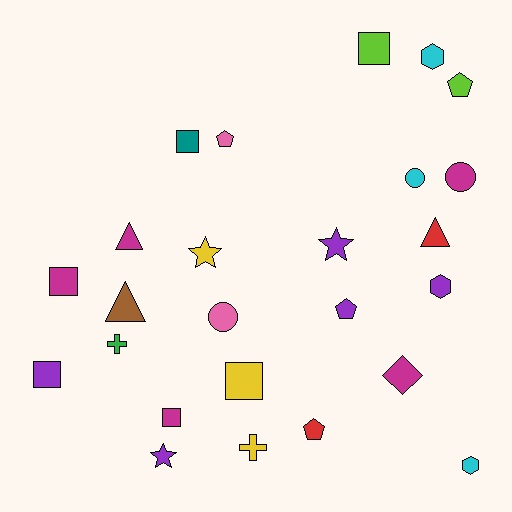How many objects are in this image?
There are 25 objects.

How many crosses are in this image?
There are 2 crosses.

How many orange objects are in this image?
There are no orange objects.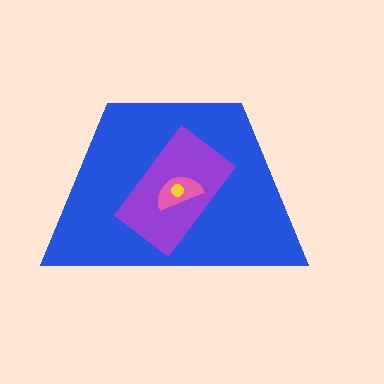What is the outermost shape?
The blue trapezoid.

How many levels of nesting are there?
4.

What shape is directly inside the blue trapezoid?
The purple rectangle.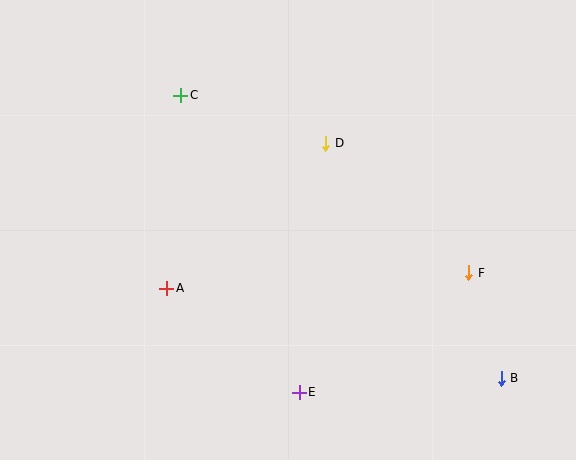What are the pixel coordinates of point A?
Point A is at (167, 288).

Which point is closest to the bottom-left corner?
Point A is closest to the bottom-left corner.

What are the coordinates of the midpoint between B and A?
The midpoint between B and A is at (334, 333).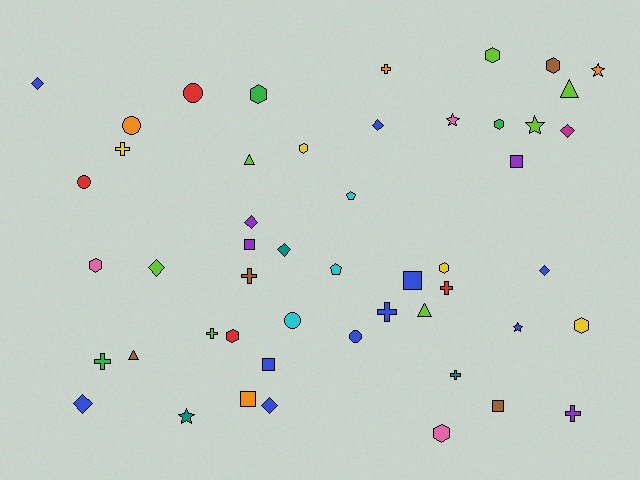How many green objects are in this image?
There are 3 green objects.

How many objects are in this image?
There are 50 objects.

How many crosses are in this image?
There are 9 crosses.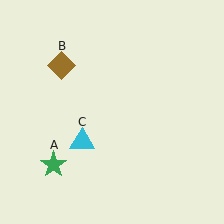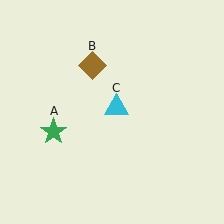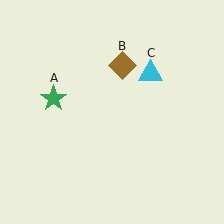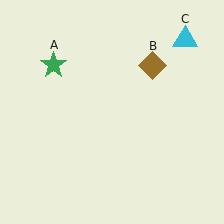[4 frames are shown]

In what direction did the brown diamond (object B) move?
The brown diamond (object B) moved right.